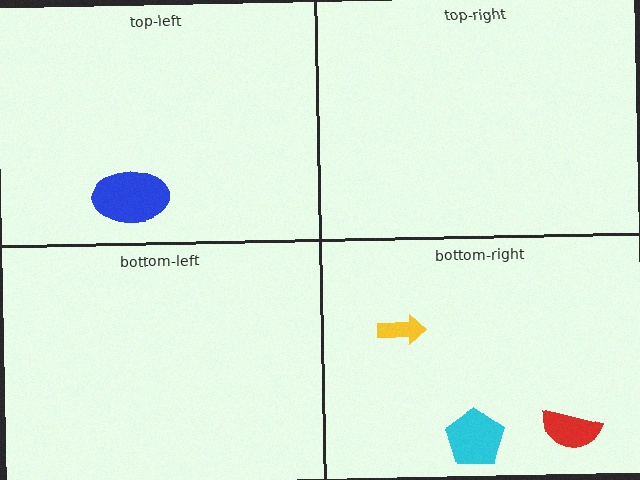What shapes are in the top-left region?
The blue ellipse.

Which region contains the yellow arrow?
The bottom-right region.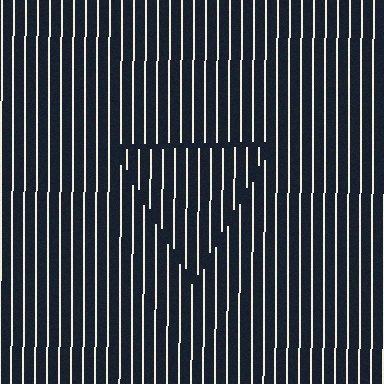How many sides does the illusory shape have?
3 sides — the line-ends trace a triangle.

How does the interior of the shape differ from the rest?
The interior of the shape contains the same grating, shifted by half a period — the contour is defined by the phase discontinuity where line-ends from the inner and outer gratings abut.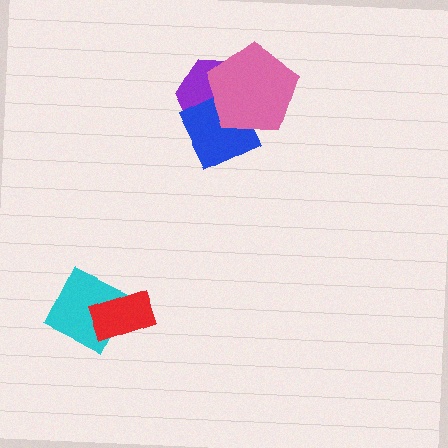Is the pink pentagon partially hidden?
No, no other shape covers it.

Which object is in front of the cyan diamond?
The red rectangle is in front of the cyan diamond.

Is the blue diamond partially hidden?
Yes, it is partially covered by another shape.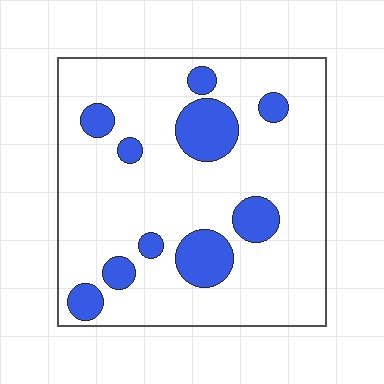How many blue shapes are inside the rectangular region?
10.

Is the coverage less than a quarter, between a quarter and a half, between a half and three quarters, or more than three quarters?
Less than a quarter.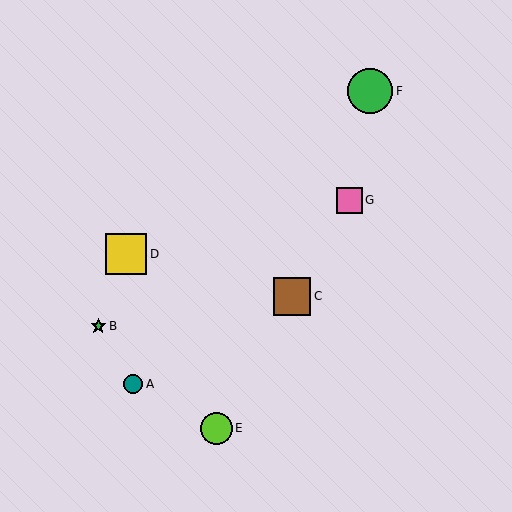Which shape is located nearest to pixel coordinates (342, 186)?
The pink square (labeled G) at (349, 200) is nearest to that location.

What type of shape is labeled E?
Shape E is a lime circle.